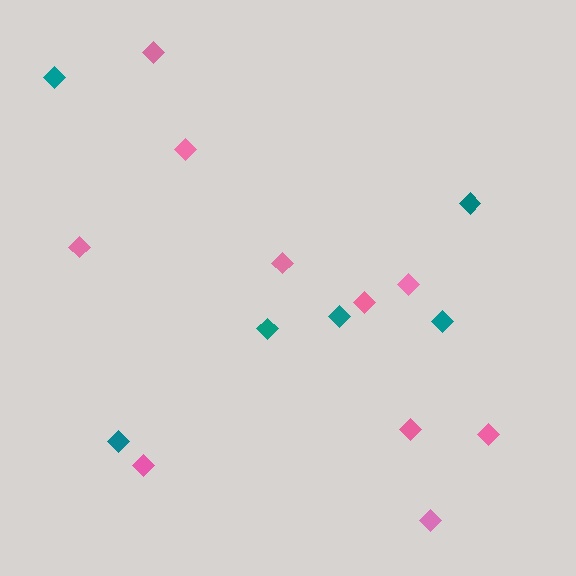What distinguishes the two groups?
There are 2 groups: one group of teal diamonds (6) and one group of pink diamonds (10).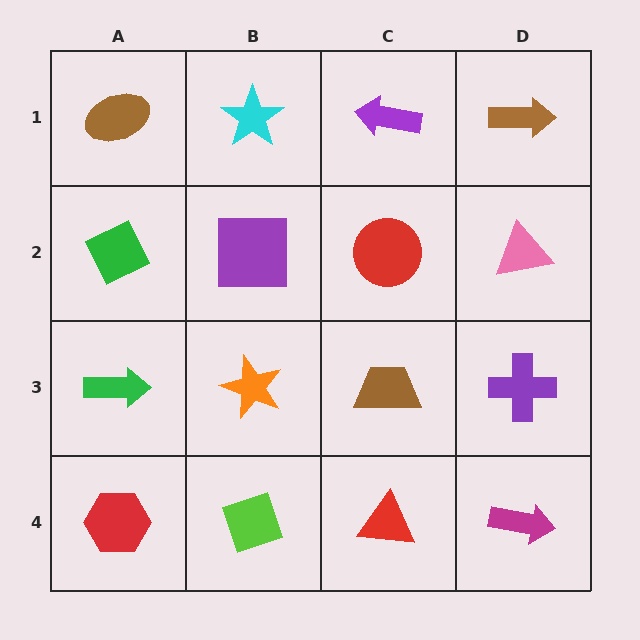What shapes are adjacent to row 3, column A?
A green diamond (row 2, column A), a red hexagon (row 4, column A), an orange star (row 3, column B).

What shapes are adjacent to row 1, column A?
A green diamond (row 2, column A), a cyan star (row 1, column B).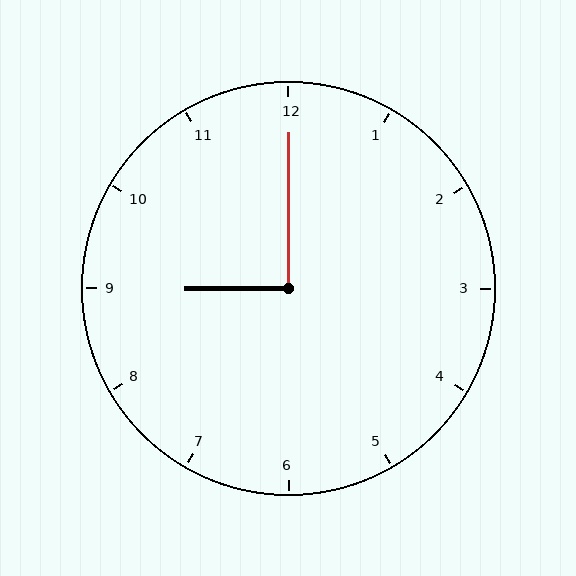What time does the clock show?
9:00.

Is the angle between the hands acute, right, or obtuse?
It is right.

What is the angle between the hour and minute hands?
Approximately 90 degrees.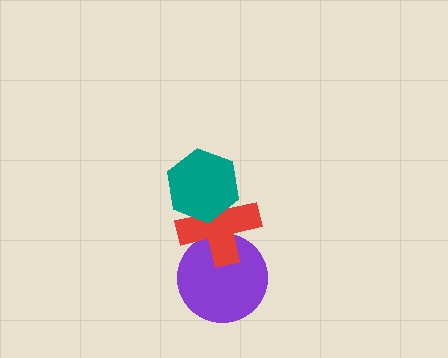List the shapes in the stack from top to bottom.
From top to bottom: the teal hexagon, the red cross, the purple circle.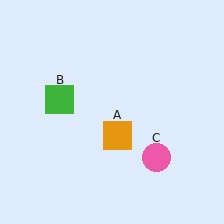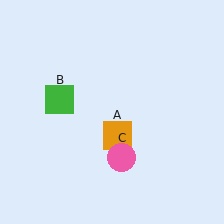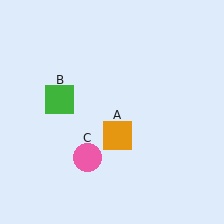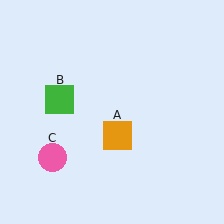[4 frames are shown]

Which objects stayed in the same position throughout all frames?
Orange square (object A) and green square (object B) remained stationary.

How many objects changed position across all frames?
1 object changed position: pink circle (object C).